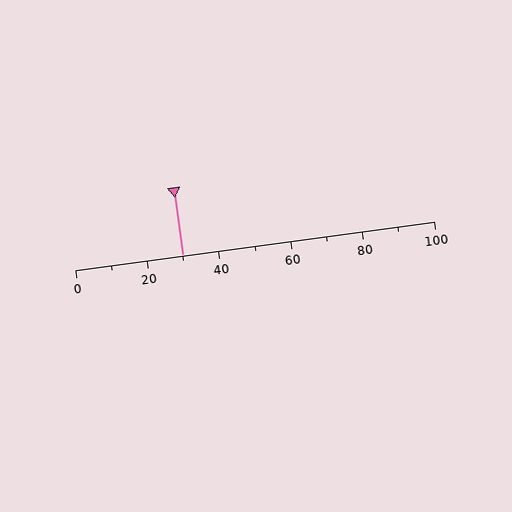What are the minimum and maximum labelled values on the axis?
The axis runs from 0 to 100.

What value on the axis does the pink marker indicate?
The marker indicates approximately 30.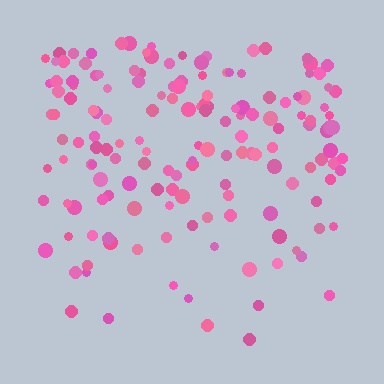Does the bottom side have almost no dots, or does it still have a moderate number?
Still a moderate number, just noticeably fewer than the top.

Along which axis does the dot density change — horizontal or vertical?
Vertical.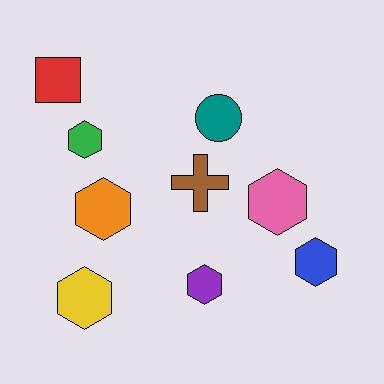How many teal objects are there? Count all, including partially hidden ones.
There is 1 teal object.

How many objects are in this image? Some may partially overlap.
There are 9 objects.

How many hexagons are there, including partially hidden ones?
There are 6 hexagons.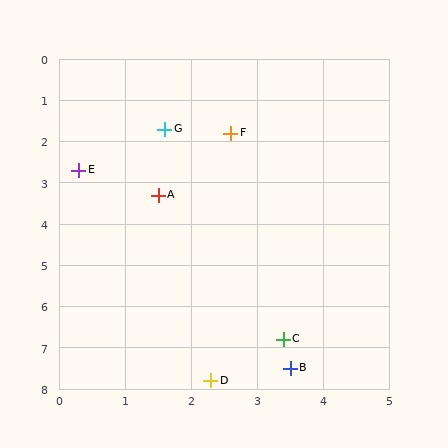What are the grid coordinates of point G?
Point G is at approximately (1.6, 1.7).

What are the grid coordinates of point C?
Point C is at approximately (3.4, 6.8).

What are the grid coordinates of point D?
Point D is at approximately (2.3, 7.8).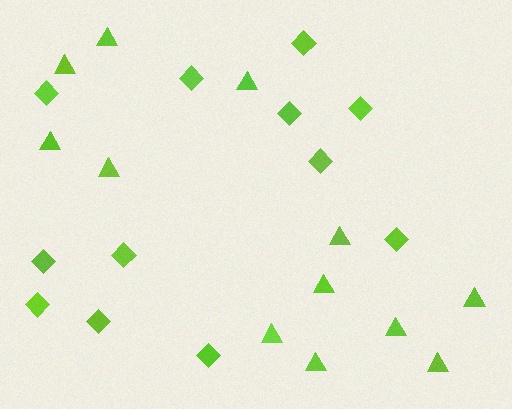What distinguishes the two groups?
There are 2 groups: one group of diamonds (12) and one group of triangles (12).